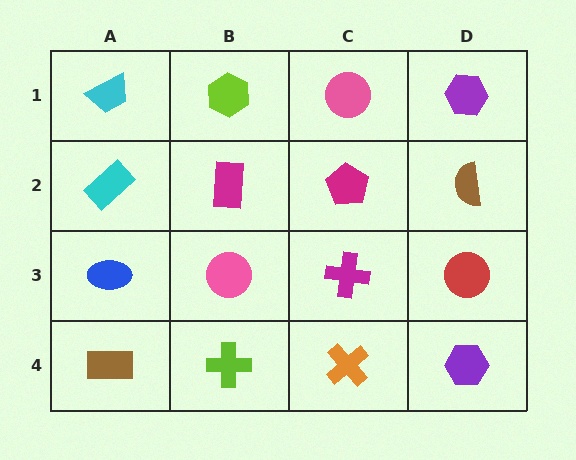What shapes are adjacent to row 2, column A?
A cyan trapezoid (row 1, column A), a blue ellipse (row 3, column A), a magenta rectangle (row 2, column B).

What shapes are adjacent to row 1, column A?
A cyan rectangle (row 2, column A), a lime hexagon (row 1, column B).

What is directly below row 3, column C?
An orange cross.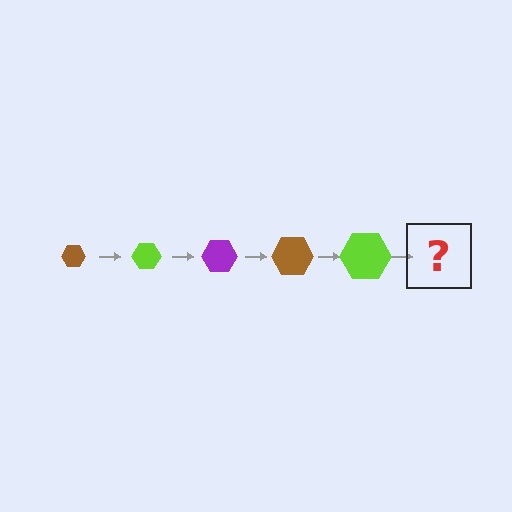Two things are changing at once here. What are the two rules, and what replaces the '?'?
The two rules are that the hexagon grows larger each step and the color cycles through brown, lime, and purple. The '?' should be a purple hexagon, larger than the previous one.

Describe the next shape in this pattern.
It should be a purple hexagon, larger than the previous one.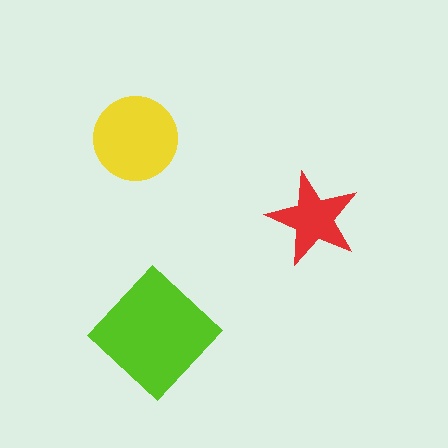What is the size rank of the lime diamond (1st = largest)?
1st.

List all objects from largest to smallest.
The lime diamond, the yellow circle, the red star.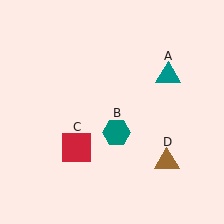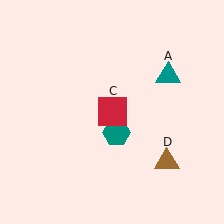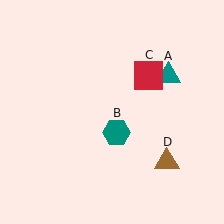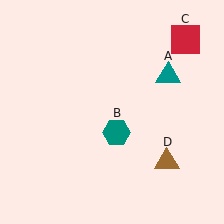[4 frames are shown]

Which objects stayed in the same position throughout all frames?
Teal triangle (object A) and teal hexagon (object B) and brown triangle (object D) remained stationary.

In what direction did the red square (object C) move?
The red square (object C) moved up and to the right.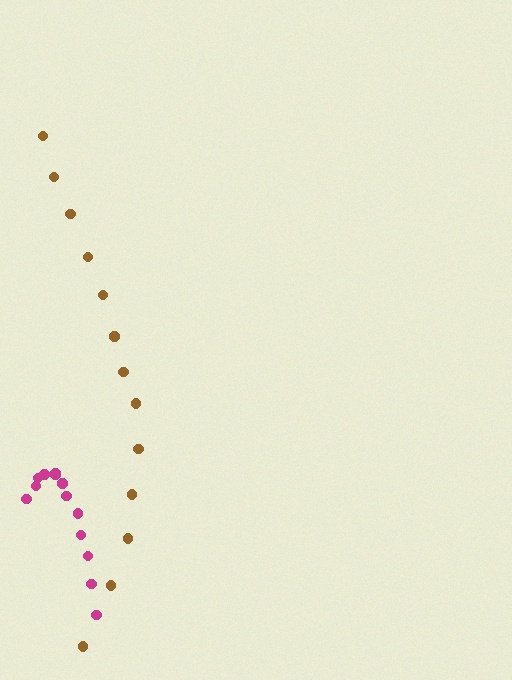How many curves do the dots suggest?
There are 2 distinct paths.